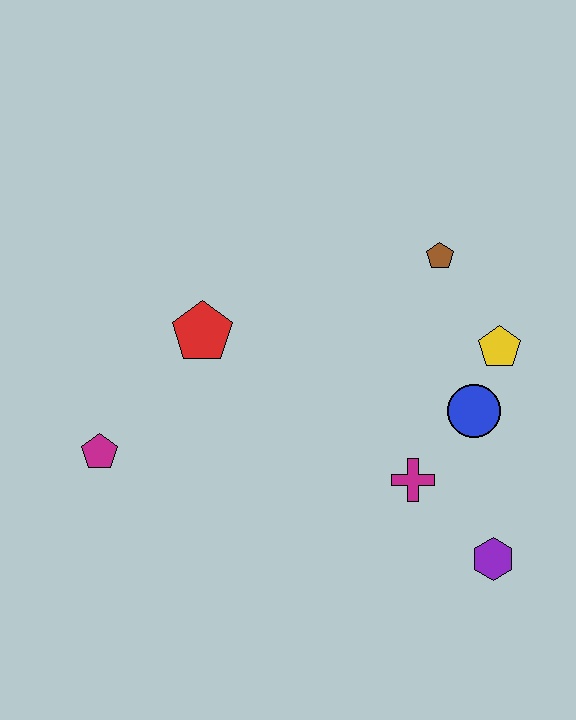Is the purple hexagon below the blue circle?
Yes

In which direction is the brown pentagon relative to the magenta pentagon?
The brown pentagon is to the right of the magenta pentagon.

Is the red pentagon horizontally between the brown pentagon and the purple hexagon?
No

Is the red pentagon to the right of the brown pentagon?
No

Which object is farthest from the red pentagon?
The purple hexagon is farthest from the red pentagon.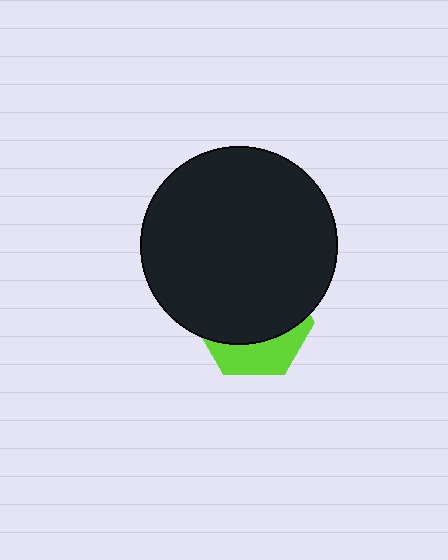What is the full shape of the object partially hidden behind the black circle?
The partially hidden object is a lime hexagon.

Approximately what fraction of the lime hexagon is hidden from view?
Roughly 68% of the lime hexagon is hidden behind the black circle.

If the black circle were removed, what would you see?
You would see the complete lime hexagon.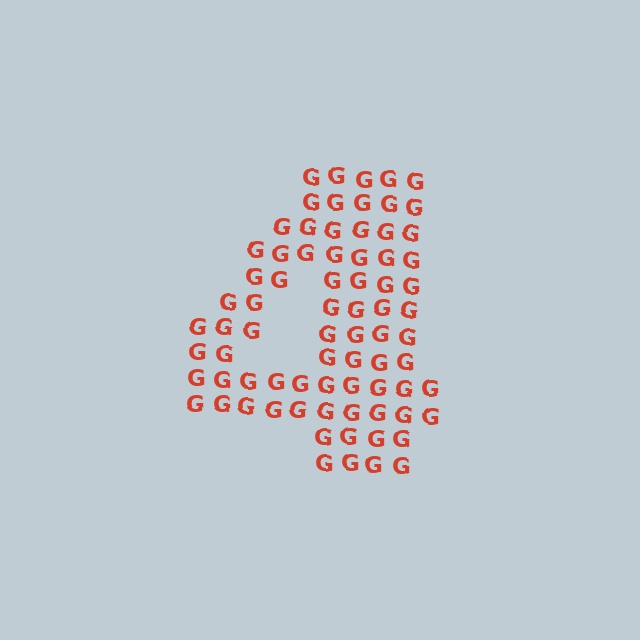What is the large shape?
The large shape is the digit 4.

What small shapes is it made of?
It is made of small letter G's.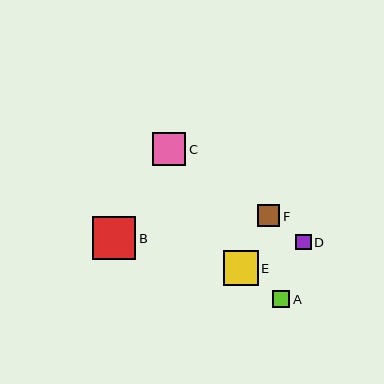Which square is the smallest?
Square D is the smallest with a size of approximately 15 pixels.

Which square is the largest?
Square B is the largest with a size of approximately 43 pixels.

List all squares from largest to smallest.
From largest to smallest: B, E, C, F, A, D.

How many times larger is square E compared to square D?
Square E is approximately 2.3 times the size of square D.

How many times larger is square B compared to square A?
Square B is approximately 2.6 times the size of square A.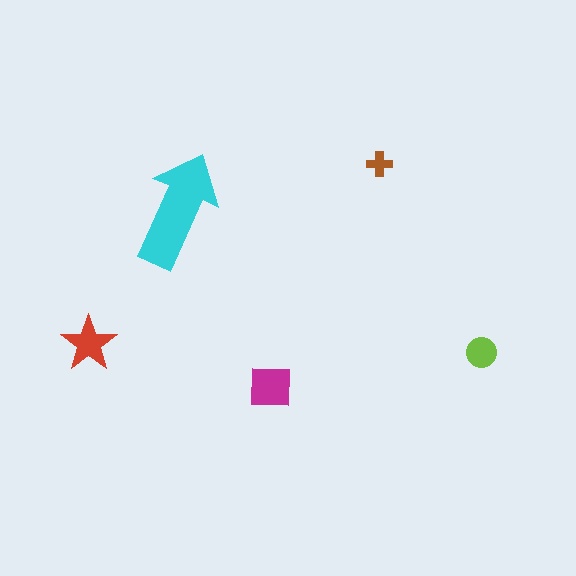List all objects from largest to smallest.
The cyan arrow, the magenta square, the red star, the lime circle, the brown cross.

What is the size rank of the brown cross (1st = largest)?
5th.